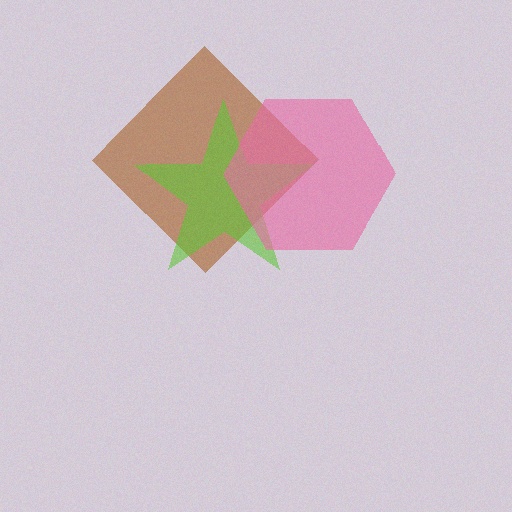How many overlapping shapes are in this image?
There are 3 overlapping shapes in the image.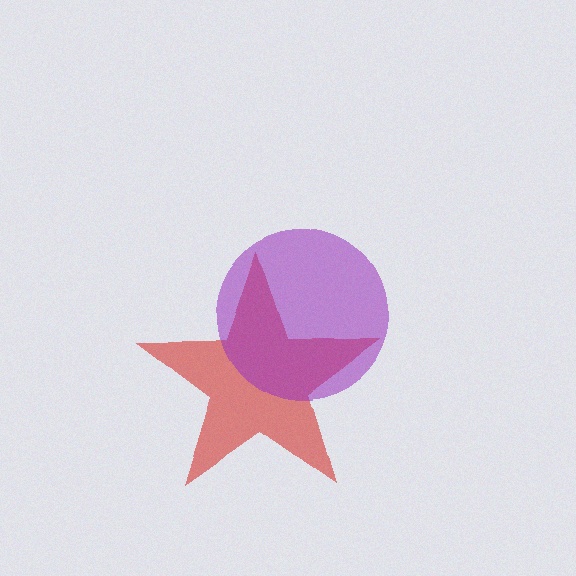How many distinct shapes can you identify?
There are 2 distinct shapes: a red star, a purple circle.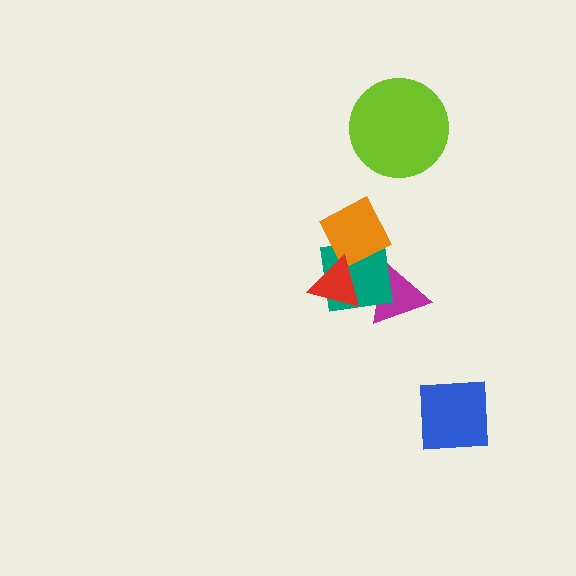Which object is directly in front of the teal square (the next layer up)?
The orange diamond is directly in front of the teal square.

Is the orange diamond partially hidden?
Yes, it is partially covered by another shape.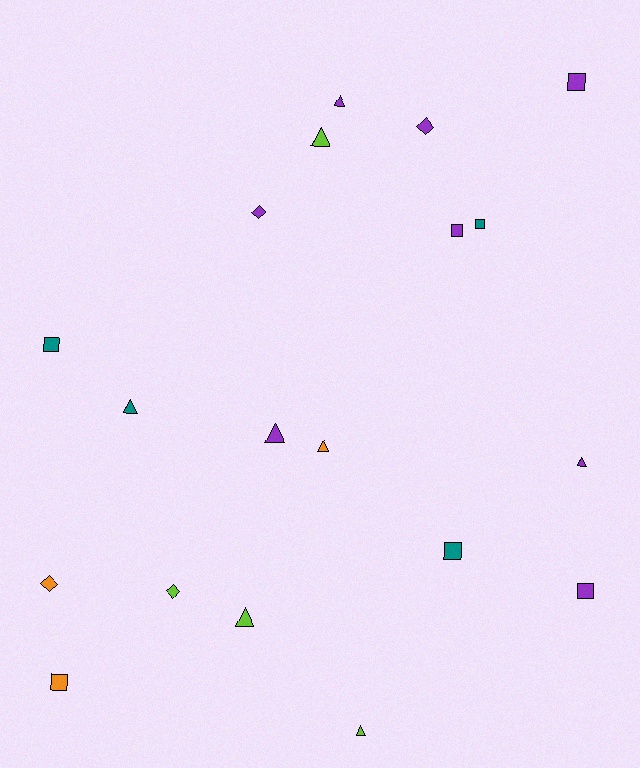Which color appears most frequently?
Purple, with 8 objects.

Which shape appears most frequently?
Triangle, with 8 objects.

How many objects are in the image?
There are 19 objects.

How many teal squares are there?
There are 3 teal squares.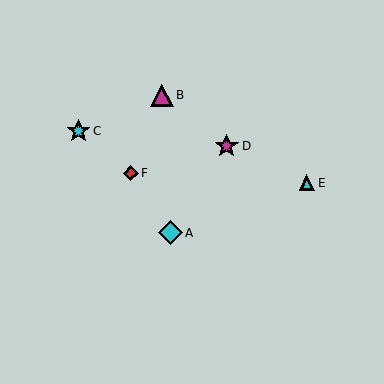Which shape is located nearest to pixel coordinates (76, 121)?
The cyan star (labeled C) at (79, 131) is nearest to that location.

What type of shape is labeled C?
Shape C is a cyan star.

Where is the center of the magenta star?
The center of the magenta star is at (227, 146).